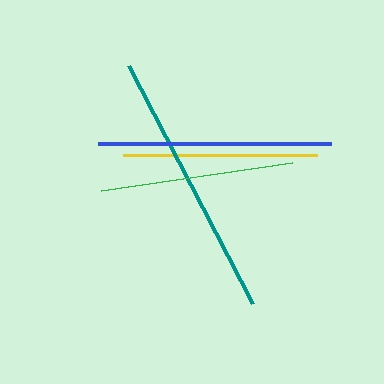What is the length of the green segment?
The green segment is approximately 193 pixels long.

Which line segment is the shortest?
The green line is the shortest at approximately 193 pixels.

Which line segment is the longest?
The teal line is the longest at approximately 269 pixels.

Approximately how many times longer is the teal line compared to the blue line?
The teal line is approximately 1.2 times the length of the blue line.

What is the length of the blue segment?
The blue segment is approximately 233 pixels long.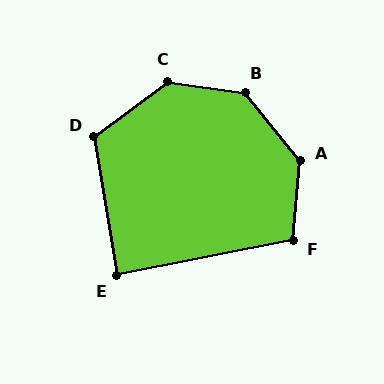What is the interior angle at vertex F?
Approximately 106 degrees (obtuse).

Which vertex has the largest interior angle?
B, at approximately 137 degrees.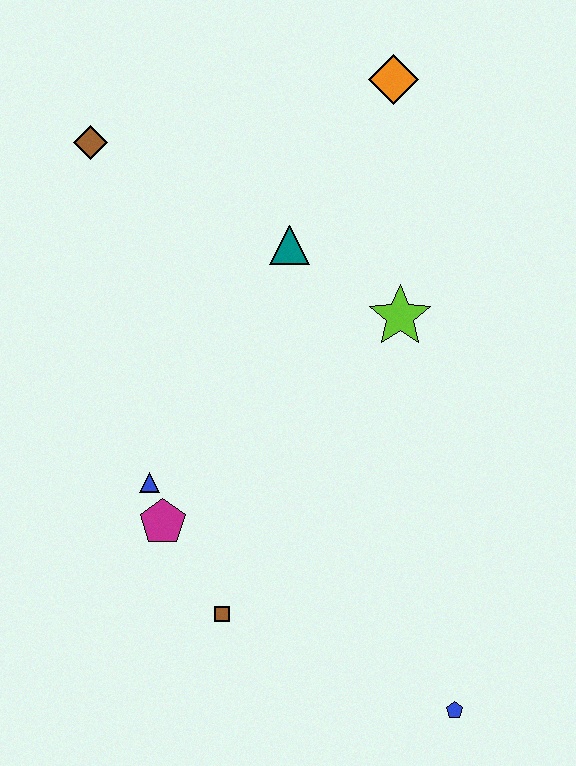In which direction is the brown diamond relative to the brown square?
The brown diamond is above the brown square.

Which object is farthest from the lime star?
The blue pentagon is farthest from the lime star.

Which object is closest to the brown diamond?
The teal triangle is closest to the brown diamond.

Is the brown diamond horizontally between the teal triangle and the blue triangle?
No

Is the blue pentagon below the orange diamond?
Yes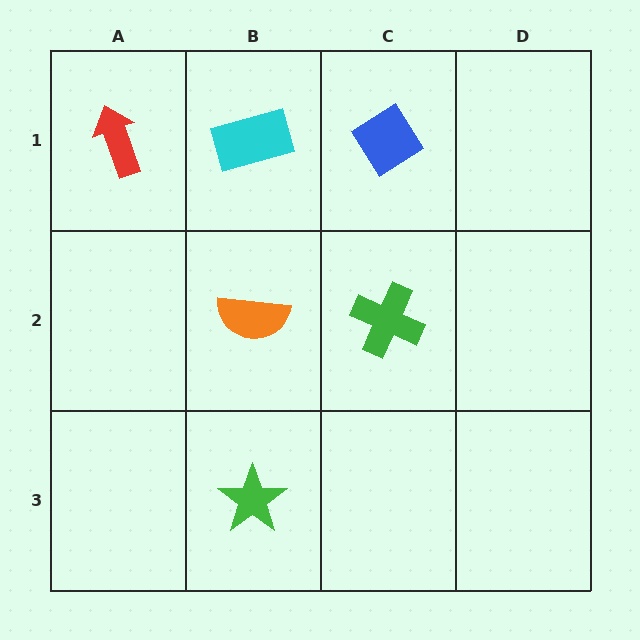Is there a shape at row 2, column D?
No, that cell is empty.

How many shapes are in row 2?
2 shapes.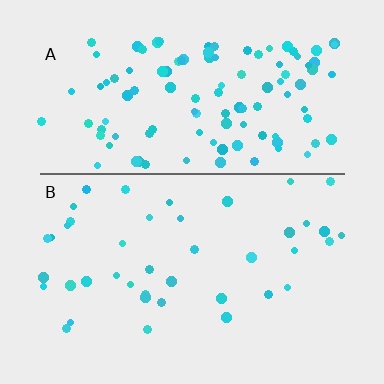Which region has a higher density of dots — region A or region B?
A (the top).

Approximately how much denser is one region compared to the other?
Approximately 2.8× — region A over region B.